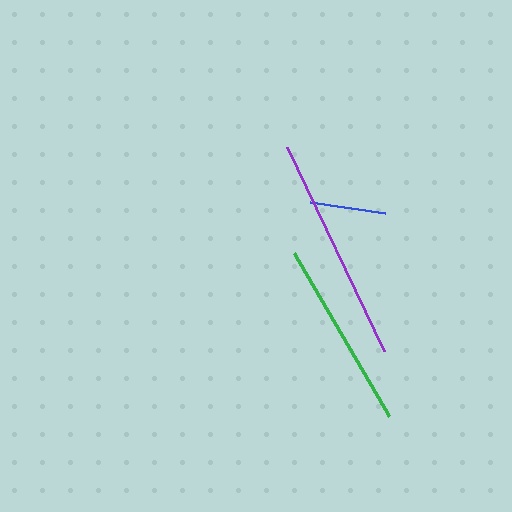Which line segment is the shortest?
The blue line is the shortest at approximately 76 pixels.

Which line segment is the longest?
The purple line is the longest at approximately 226 pixels.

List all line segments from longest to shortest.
From longest to shortest: purple, green, blue.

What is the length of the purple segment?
The purple segment is approximately 226 pixels long.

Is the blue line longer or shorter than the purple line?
The purple line is longer than the blue line.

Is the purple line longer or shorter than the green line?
The purple line is longer than the green line.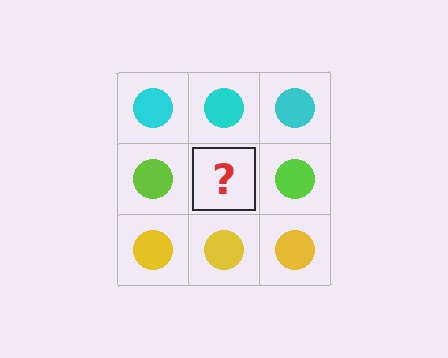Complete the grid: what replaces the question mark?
The question mark should be replaced with a lime circle.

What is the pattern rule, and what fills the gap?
The rule is that each row has a consistent color. The gap should be filled with a lime circle.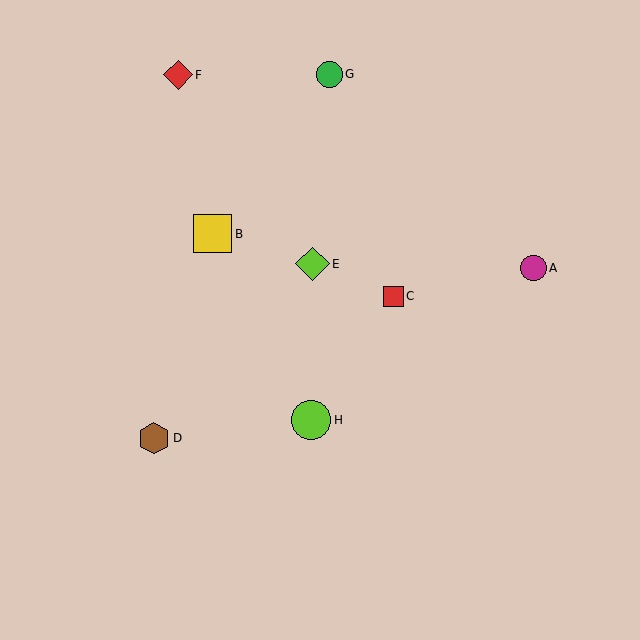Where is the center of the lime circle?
The center of the lime circle is at (311, 420).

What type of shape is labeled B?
Shape B is a yellow square.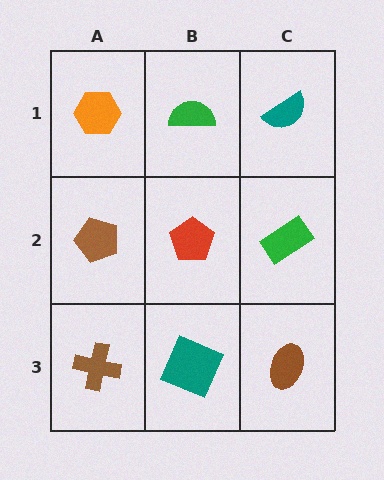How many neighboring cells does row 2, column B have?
4.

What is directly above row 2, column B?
A green semicircle.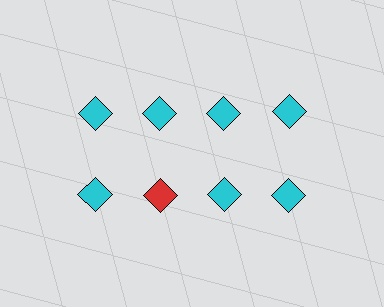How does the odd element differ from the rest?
It has a different color: red instead of cyan.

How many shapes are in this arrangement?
There are 8 shapes arranged in a grid pattern.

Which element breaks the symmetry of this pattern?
The red diamond in the second row, second from left column breaks the symmetry. All other shapes are cyan diamonds.